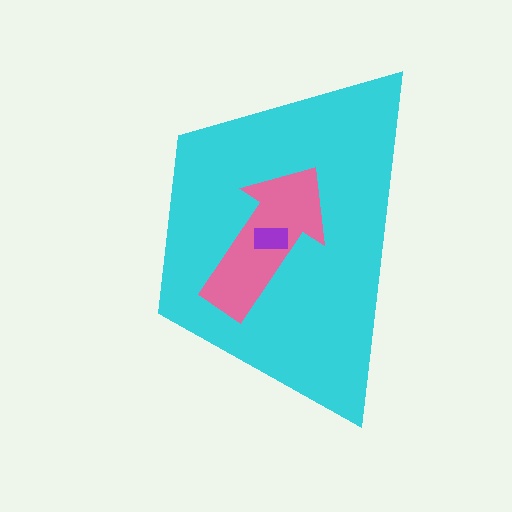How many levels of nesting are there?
3.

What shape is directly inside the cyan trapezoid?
The pink arrow.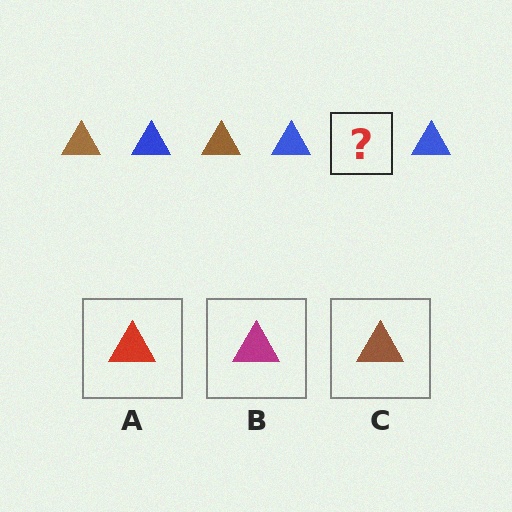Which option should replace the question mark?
Option C.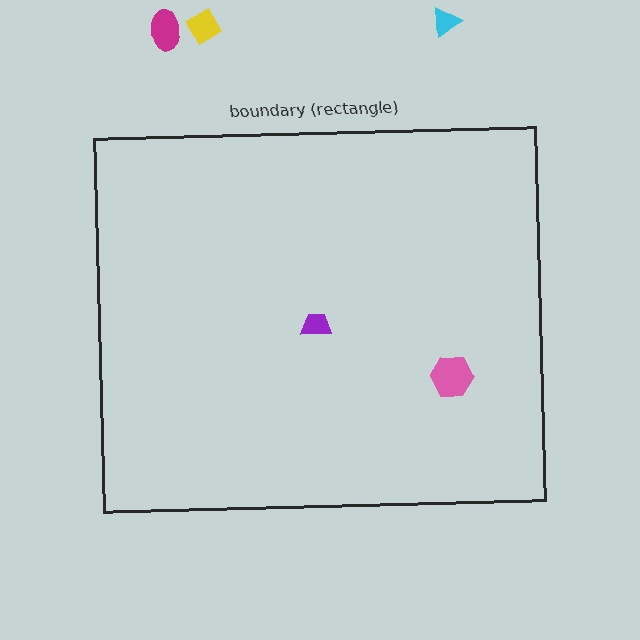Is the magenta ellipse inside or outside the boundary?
Outside.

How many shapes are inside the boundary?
2 inside, 3 outside.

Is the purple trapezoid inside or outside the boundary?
Inside.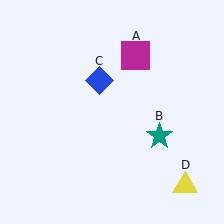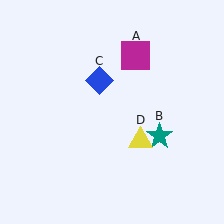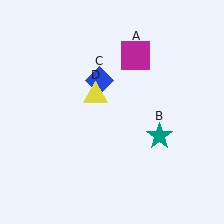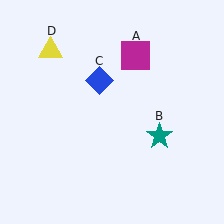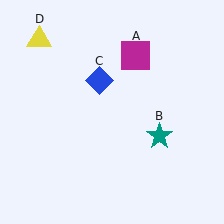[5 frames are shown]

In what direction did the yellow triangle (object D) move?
The yellow triangle (object D) moved up and to the left.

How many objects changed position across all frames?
1 object changed position: yellow triangle (object D).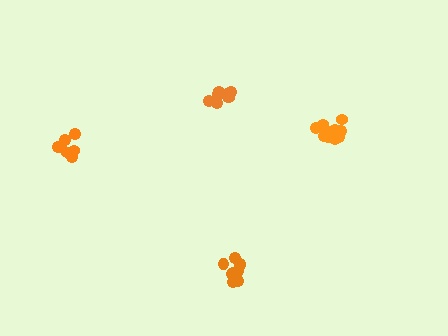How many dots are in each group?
Group 1: 9 dots, Group 2: 10 dots, Group 3: 7 dots, Group 4: 12 dots (38 total).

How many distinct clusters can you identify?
There are 4 distinct clusters.